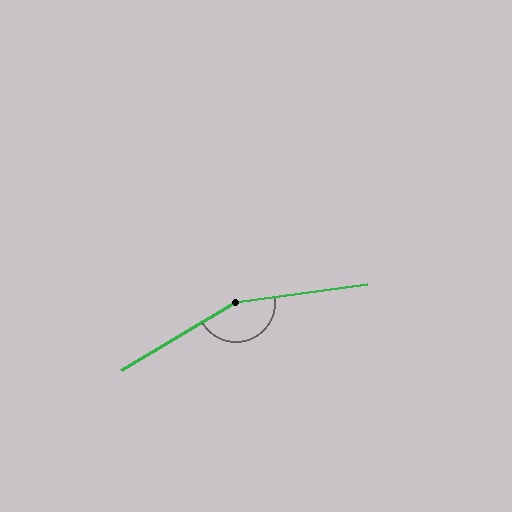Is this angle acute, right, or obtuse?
It is obtuse.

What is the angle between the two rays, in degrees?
Approximately 157 degrees.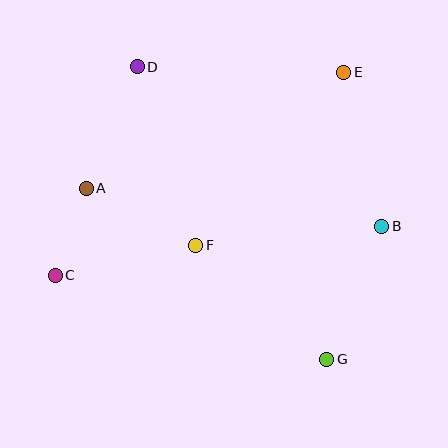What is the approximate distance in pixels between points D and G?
The distance between D and G is approximately 348 pixels.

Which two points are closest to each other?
Points A and C are closest to each other.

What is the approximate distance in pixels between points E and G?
The distance between E and G is approximately 287 pixels.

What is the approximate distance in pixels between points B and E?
The distance between B and E is approximately 158 pixels.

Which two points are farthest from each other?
Points C and E are farthest from each other.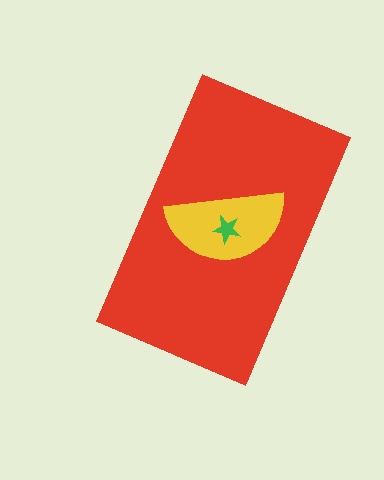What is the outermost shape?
The red rectangle.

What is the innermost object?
The green star.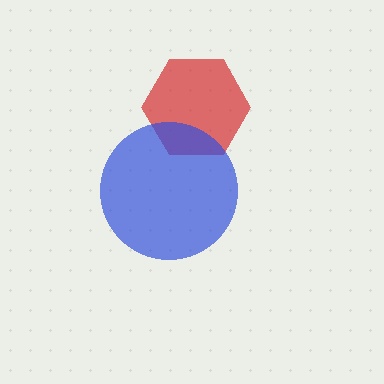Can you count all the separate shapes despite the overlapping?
Yes, there are 2 separate shapes.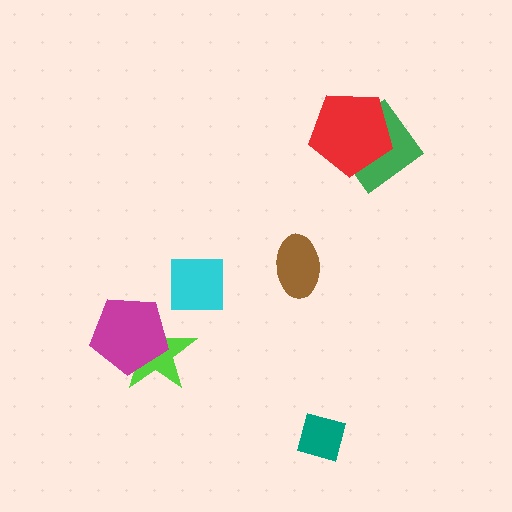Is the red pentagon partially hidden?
No, no other shape covers it.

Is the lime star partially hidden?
Yes, it is partially covered by another shape.